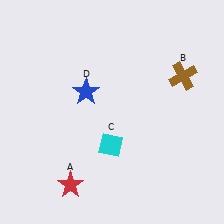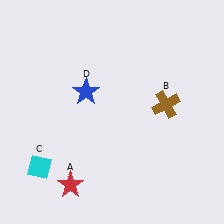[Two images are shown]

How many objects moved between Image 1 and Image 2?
2 objects moved between the two images.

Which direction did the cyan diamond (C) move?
The cyan diamond (C) moved left.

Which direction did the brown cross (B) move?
The brown cross (B) moved down.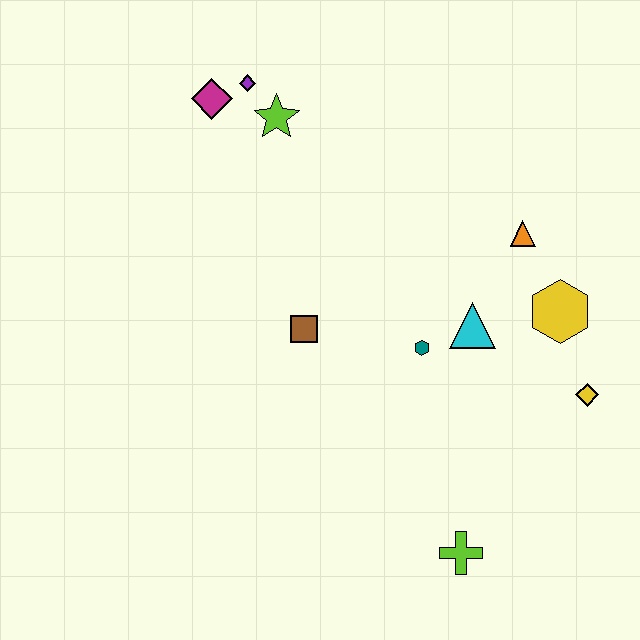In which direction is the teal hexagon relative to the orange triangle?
The teal hexagon is below the orange triangle.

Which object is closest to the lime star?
The purple diamond is closest to the lime star.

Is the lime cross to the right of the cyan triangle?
No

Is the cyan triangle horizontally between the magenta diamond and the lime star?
No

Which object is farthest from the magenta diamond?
The lime cross is farthest from the magenta diamond.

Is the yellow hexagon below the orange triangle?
Yes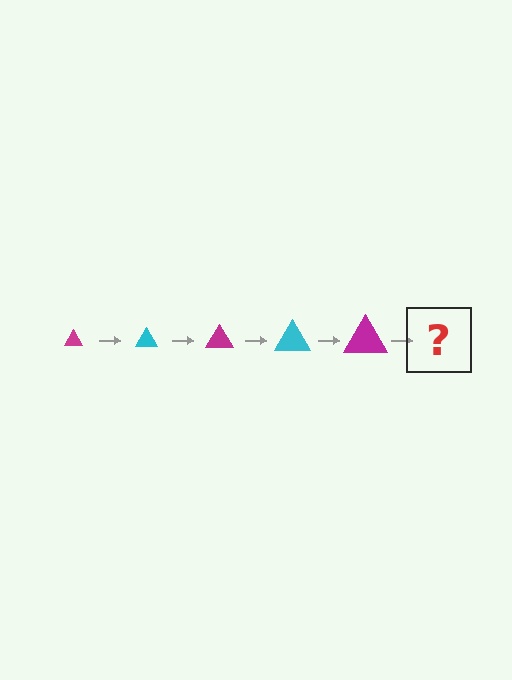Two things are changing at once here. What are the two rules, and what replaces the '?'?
The two rules are that the triangle grows larger each step and the color cycles through magenta and cyan. The '?' should be a cyan triangle, larger than the previous one.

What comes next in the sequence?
The next element should be a cyan triangle, larger than the previous one.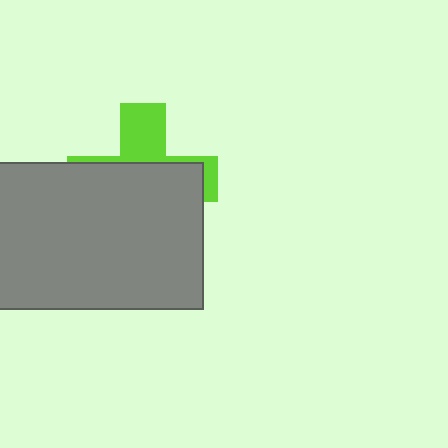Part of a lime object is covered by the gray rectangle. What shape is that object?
It is a cross.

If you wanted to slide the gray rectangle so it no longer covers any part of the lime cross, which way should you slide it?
Slide it down — that is the most direct way to separate the two shapes.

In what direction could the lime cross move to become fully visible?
The lime cross could move up. That would shift it out from behind the gray rectangle entirely.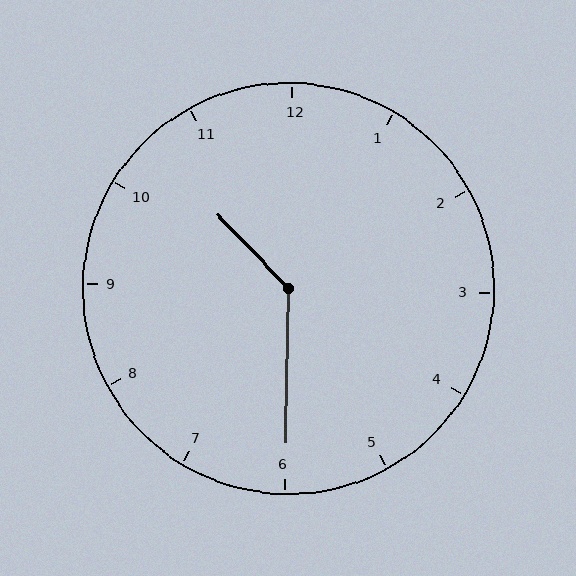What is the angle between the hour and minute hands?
Approximately 135 degrees.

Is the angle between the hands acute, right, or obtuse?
It is obtuse.